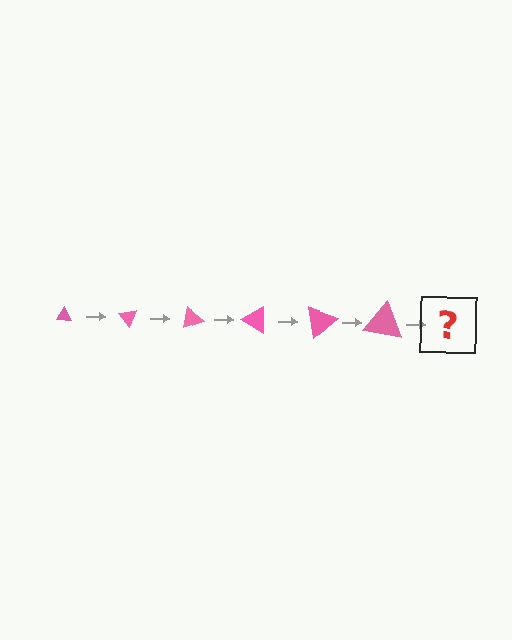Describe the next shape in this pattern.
It should be a triangle, larger than the previous one and rotated 300 degrees from the start.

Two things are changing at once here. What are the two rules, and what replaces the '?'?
The two rules are that the triangle grows larger each step and it rotates 50 degrees each step. The '?' should be a triangle, larger than the previous one and rotated 300 degrees from the start.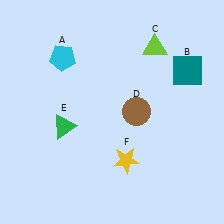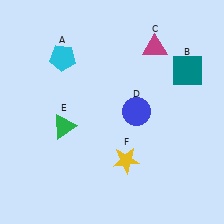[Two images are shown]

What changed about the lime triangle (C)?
In Image 1, C is lime. In Image 2, it changed to magenta.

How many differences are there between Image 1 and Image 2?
There are 2 differences between the two images.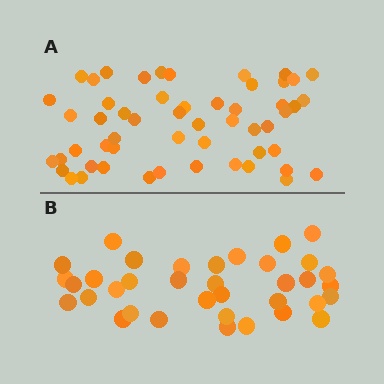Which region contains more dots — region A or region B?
Region A (the top region) has more dots.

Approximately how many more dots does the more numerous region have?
Region A has approximately 20 more dots than region B.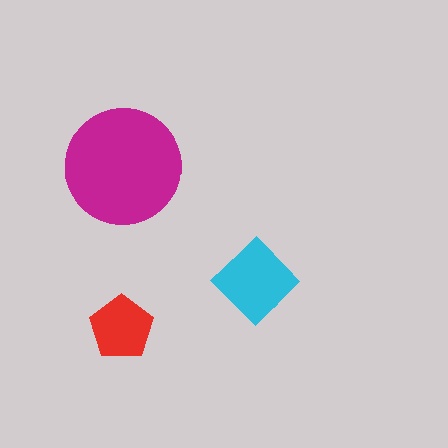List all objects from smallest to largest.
The red pentagon, the cyan diamond, the magenta circle.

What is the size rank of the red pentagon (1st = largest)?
3rd.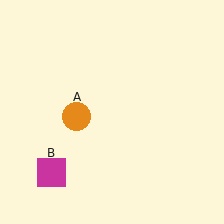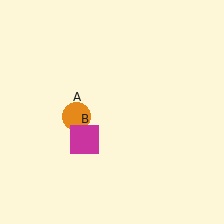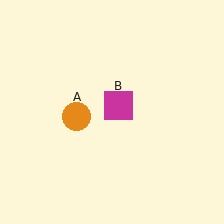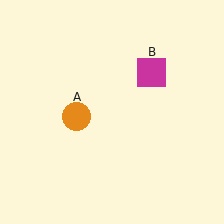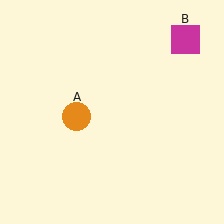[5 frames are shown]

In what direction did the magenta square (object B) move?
The magenta square (object B) moved up and to the right.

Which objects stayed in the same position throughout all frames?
Orange circle (object A) remained stationary.